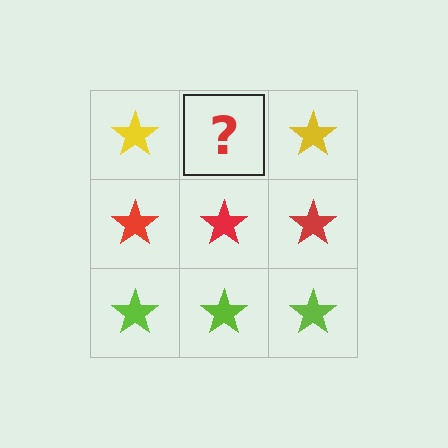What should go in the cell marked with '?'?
The missing cell should contain a yellow star.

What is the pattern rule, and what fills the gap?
The rule is that each row has a consistent color. The gap should be filled with a yellow star.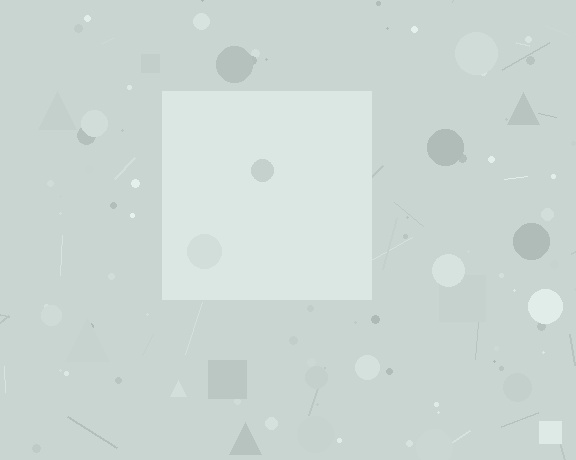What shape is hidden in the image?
A square is hidden in the image.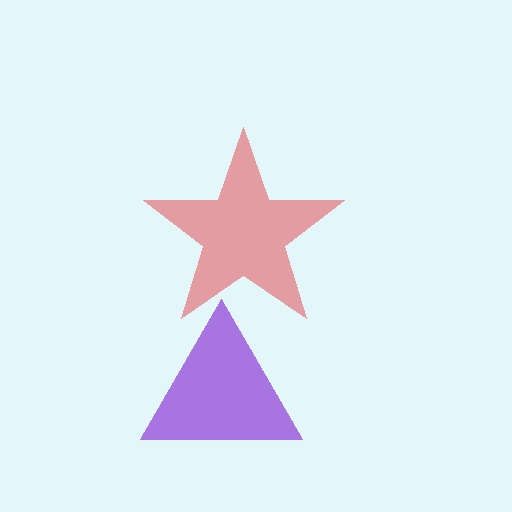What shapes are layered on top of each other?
The layered shapes are: a red star, a purple triangle.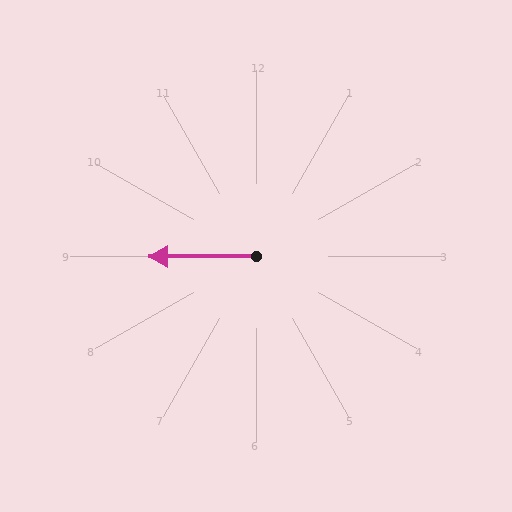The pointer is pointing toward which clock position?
Roughly 9 o'clock.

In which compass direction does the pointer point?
West.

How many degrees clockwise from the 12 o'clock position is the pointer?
Approximately 270 degrees.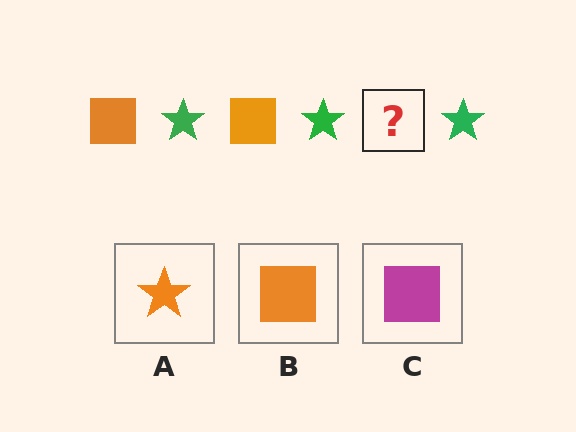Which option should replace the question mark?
Option B.